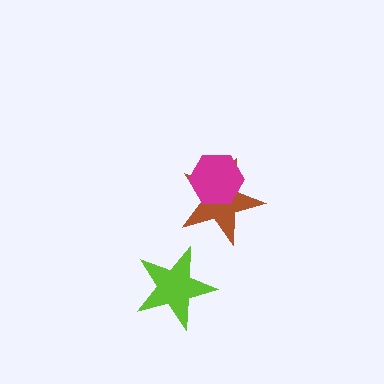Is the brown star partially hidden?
Yes, it is partially covered by another shape.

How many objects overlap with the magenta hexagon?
1 object overlaps with the magenta hexagon.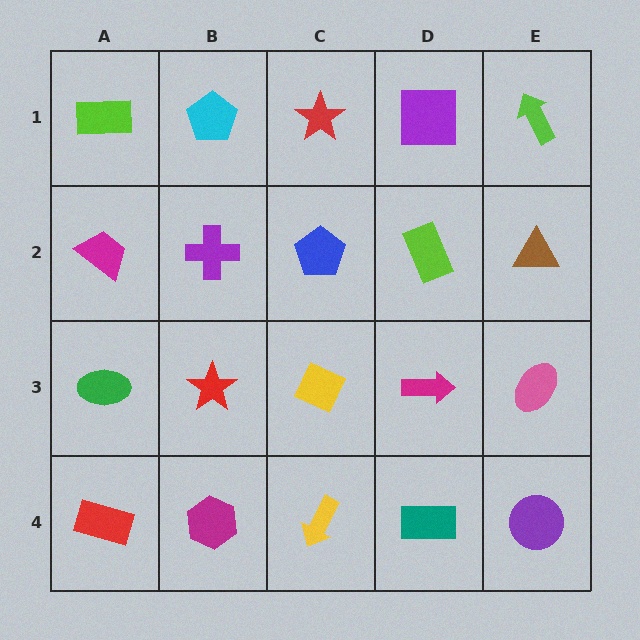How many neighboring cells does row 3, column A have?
3.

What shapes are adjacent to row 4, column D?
A magenta arrow (row 3, column D), a yellow arrow (row 4, column C), a purple circle (row 4, column E).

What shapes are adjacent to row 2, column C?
A red star (row 1, column C), a yellow diamond (row 3, column C), a purple cross (row 2, column B), a lime rectangle (row 2, column D).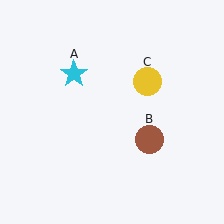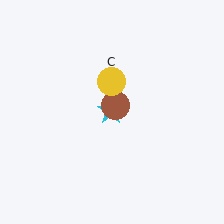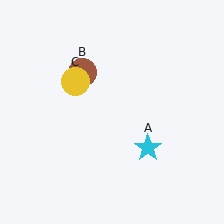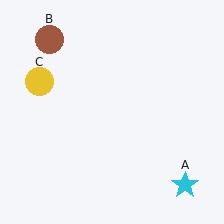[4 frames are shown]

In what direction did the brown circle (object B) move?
The brown circle (object B) moved up and to the left.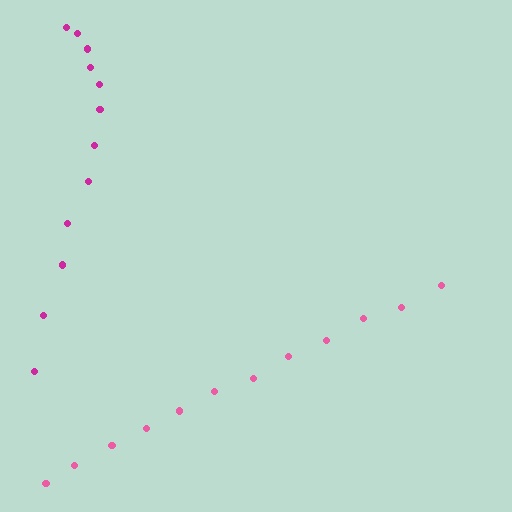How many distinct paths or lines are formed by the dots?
There are 2 distinct paths.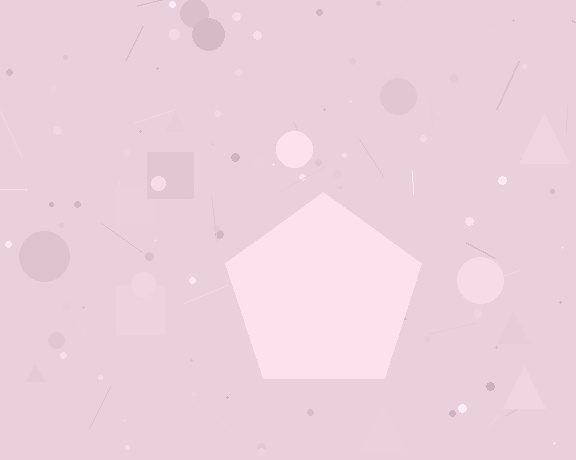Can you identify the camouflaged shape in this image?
The camouflaged shape is a pentagon.